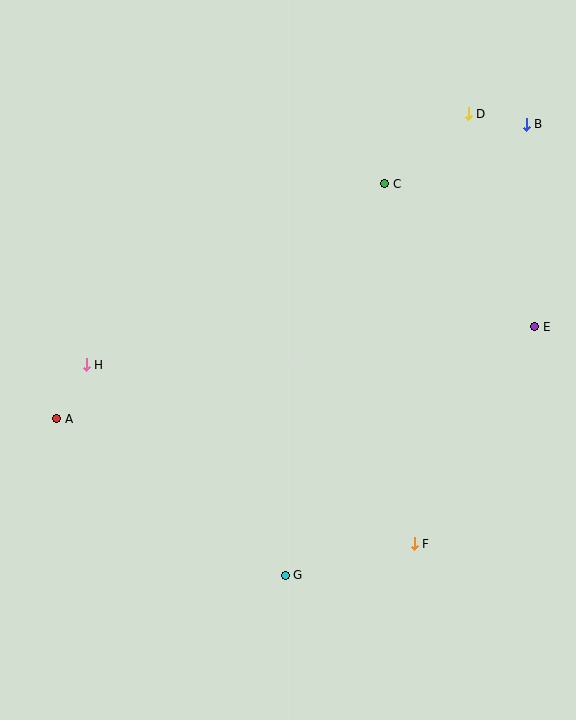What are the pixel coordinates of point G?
Point G is at (285, 575).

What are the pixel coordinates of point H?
Point H is at (86, 365).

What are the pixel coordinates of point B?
Point B is at (526, 124).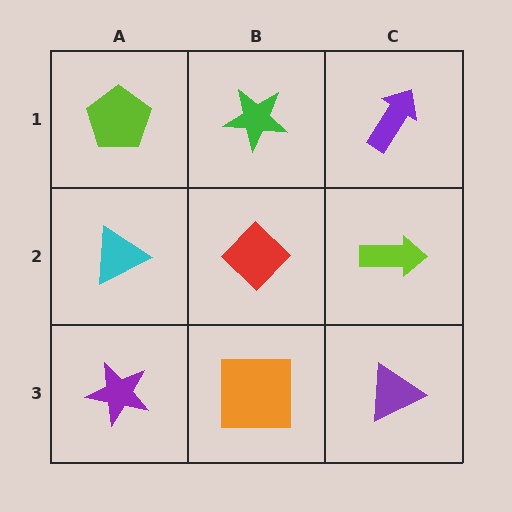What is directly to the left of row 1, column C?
A green star.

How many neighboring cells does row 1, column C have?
2.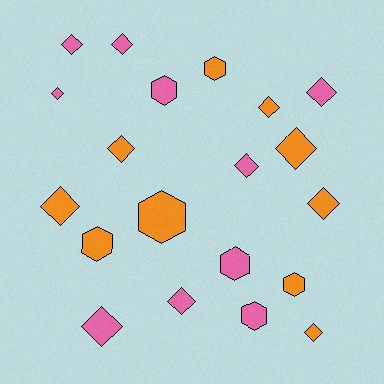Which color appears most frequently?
Orange, with 10 objects.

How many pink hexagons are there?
There are 3 pink hexagons.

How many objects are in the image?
There are 20 objects.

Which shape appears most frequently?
Diamond, with 13 objects.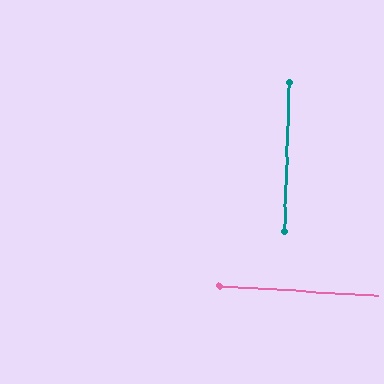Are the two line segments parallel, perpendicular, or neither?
Perpendicular — they meet at approximately 88°.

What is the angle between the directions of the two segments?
Approximately 88 degrees.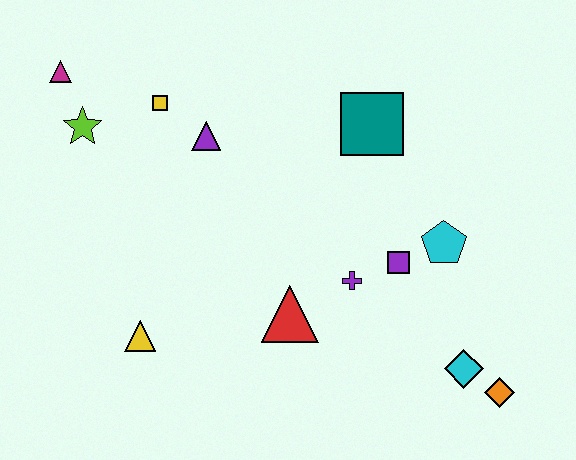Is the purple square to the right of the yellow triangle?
Yes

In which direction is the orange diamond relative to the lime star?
The orange diamond is to the right of the lime star.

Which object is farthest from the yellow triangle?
The orange diamond is farthest from the yellow triangle.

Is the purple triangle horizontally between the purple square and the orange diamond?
No